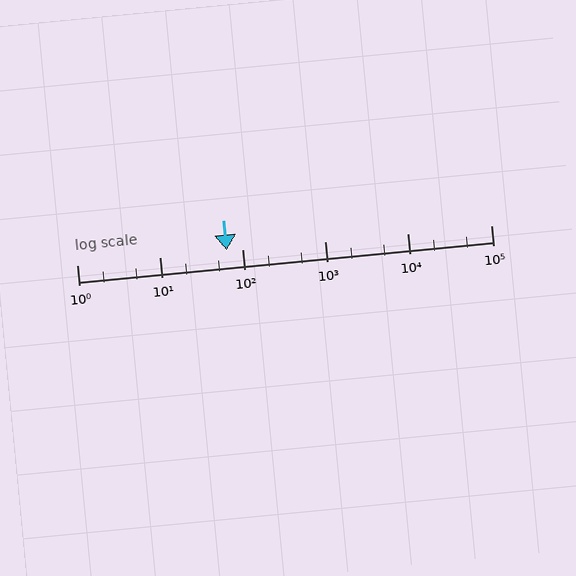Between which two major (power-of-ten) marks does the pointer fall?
The pointer is between 10 and 100.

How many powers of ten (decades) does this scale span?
The scale spans 5 decades, from 1 to 100000.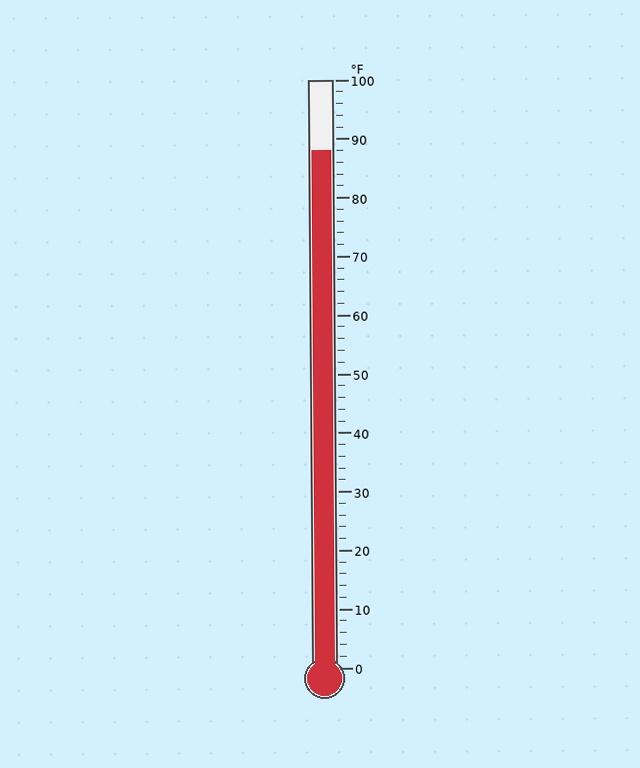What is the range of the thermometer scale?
The thermometer scale ranges from 0°F to 100°F.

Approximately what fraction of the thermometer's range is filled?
The thermometer is filled to approximately 90% of its range.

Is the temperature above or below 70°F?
The temperature is above 70°F.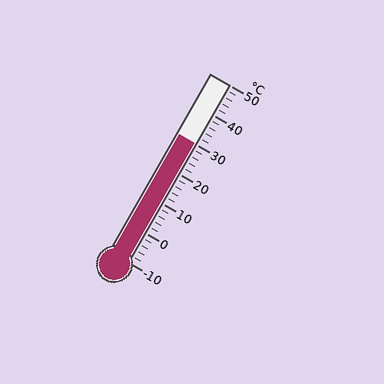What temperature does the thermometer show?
The thermometer shows approximately 30°C.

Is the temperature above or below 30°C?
The temperature is at 30°C.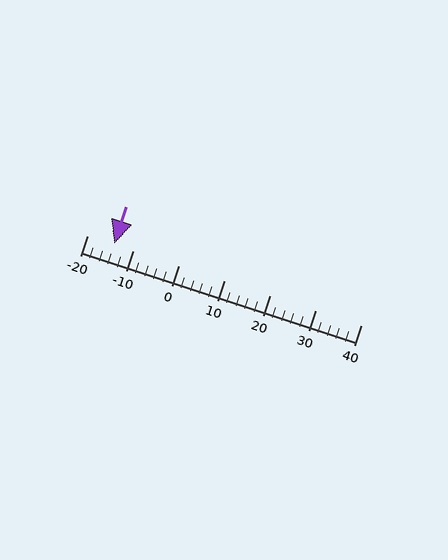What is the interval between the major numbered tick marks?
The major tick marks are spaced 10 units apart.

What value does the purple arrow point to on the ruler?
The purple arrow points to approximately -14.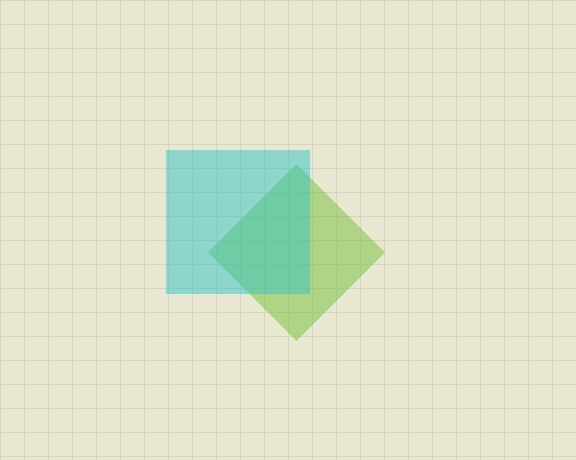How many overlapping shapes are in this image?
There are 2 overlapping shapes in the image.